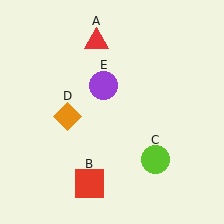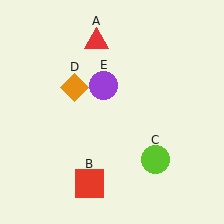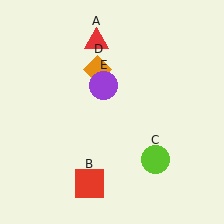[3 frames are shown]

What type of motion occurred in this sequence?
The orange diamond (object D) rotated clockwise around the center of the scene.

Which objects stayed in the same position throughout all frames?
Red triangle (object A) and red square (object B) and lime circle (object C) and purple circle (object E) remained stationary.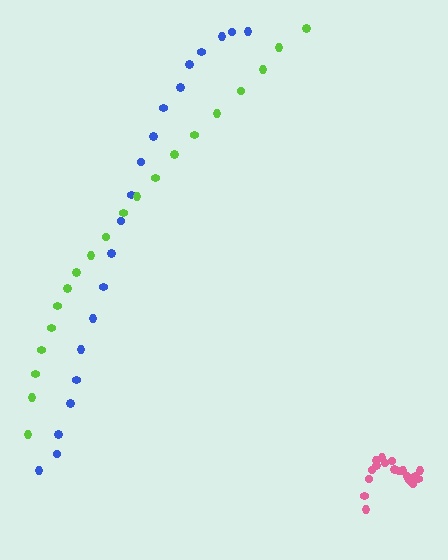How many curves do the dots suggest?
There are 3 distinct paths.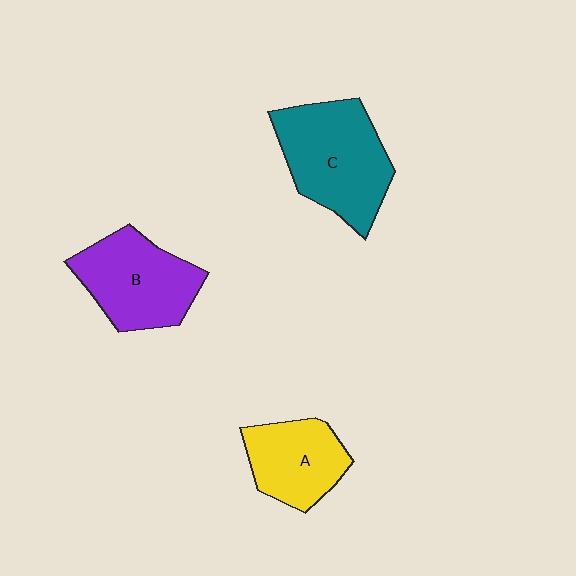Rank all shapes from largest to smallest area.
From largest to smallest: C (teal), B (purple), A (yellow).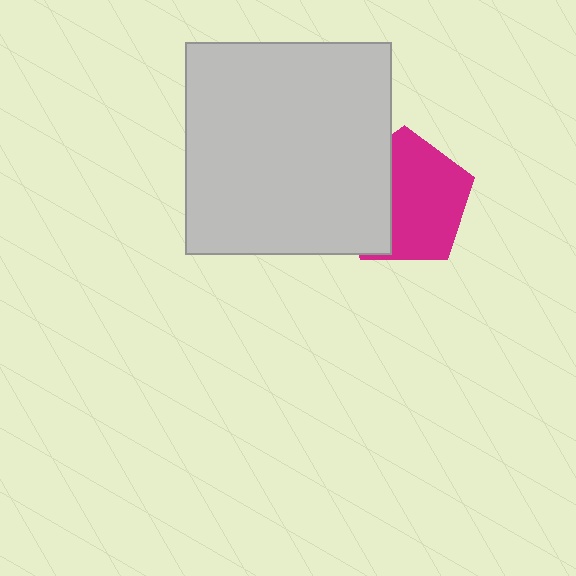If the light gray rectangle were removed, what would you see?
You would see the complete magenta pentagon.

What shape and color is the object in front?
The object in front is a light gray rectangle.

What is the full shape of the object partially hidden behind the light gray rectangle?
The partially hidden object is a magenta pentagon.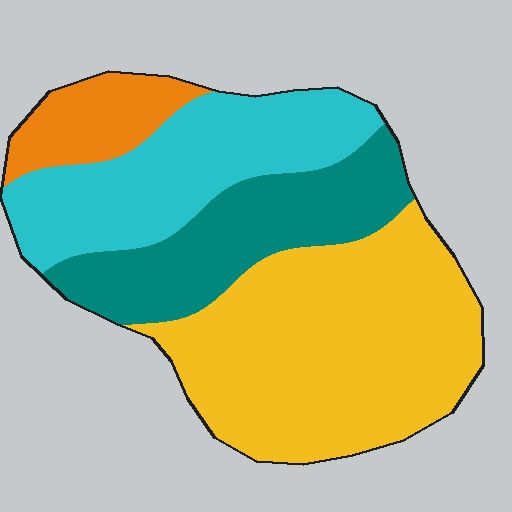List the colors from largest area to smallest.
From largest to smallest: yellow, cyan, teal, orange.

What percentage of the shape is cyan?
Cyan covers about 25% of the shape.